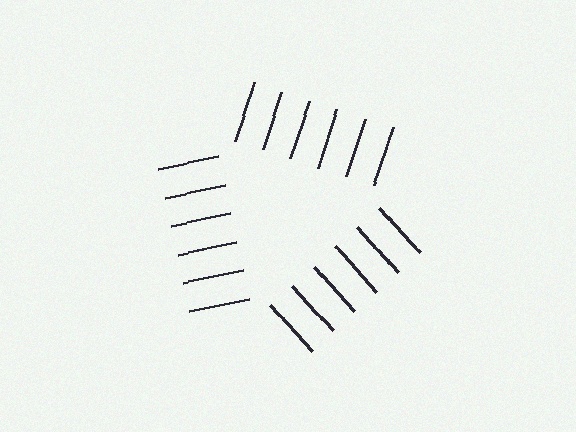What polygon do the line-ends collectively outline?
An illusory triangle — the line segments terminate on its edges but no continuous stroke is drawn.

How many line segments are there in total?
18 — 6 along each of the 3 edges.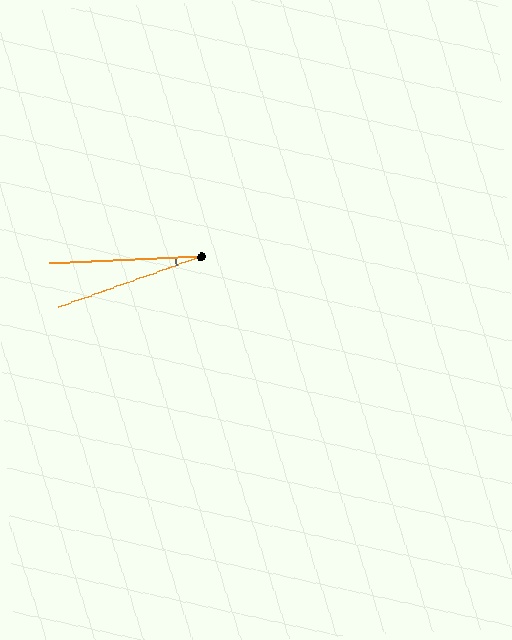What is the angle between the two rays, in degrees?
Approximately 17 degrees.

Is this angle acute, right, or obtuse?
It is acute.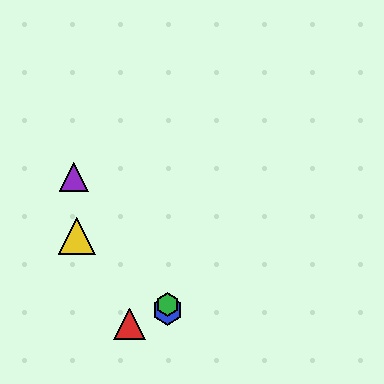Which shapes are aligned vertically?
The blue hexagon, the green hexagon are aligned vertically.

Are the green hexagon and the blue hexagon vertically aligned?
Yes, both are at x≈168.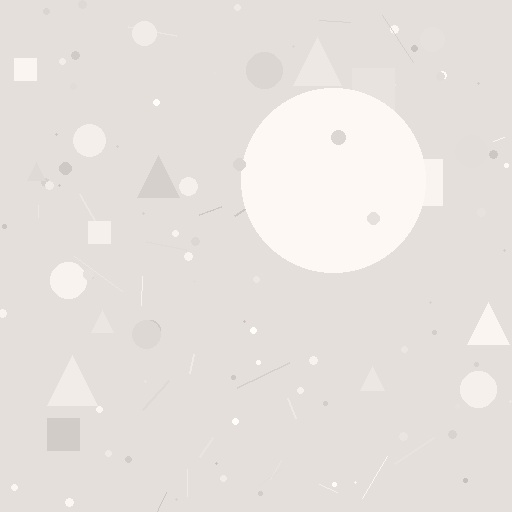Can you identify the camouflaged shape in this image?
The camouflaged shape is a circle.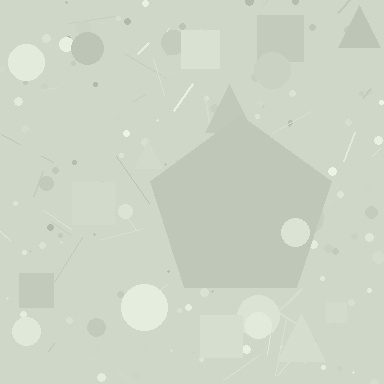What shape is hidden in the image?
A pentagon is hidden in the image.